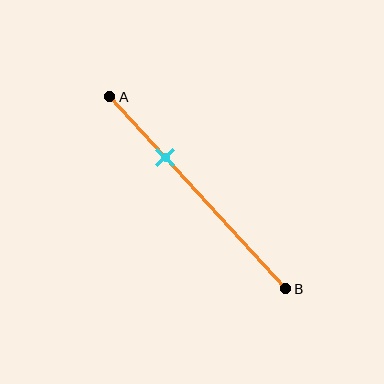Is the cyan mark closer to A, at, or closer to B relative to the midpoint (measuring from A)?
The cyan mark is closer to point A than the midpoint of segment AB.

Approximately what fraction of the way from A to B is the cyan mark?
The cyan mark is approximately 30% of the way from A to B.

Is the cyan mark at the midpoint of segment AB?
No, the mark is at about 30% from A, not at the 50% midpoint.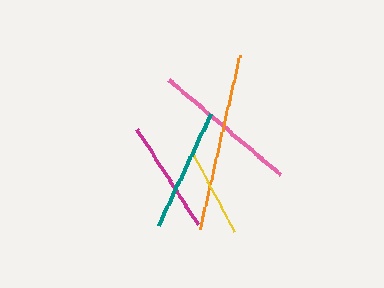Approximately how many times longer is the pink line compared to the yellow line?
The pink line is approximately 1.6 times the length of the yellow line.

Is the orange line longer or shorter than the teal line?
The orange line is longer than the teal line.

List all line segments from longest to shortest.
From longest to shortest: orange, pink, teal, magenta, yellow.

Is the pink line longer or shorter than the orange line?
The orange line is longer than the pink line.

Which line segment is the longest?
The orange line is the longest at approximately 179 pixels.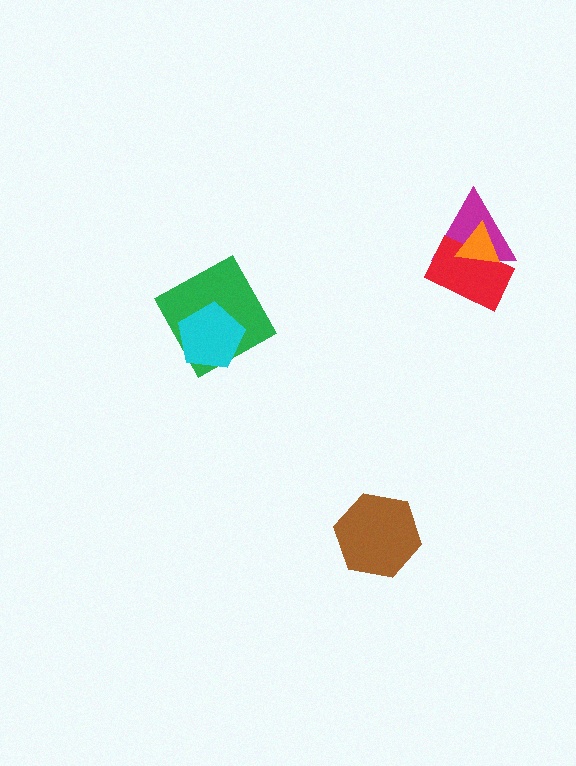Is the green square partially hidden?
Yes, it is partially covered by another shape.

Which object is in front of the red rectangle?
The orange triangle is in front of the red rectangle.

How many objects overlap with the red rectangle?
2 objects overlap with the red rectangle.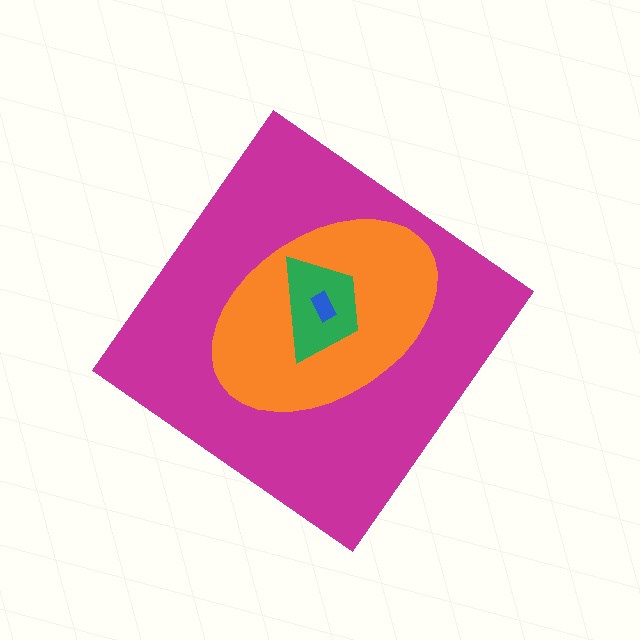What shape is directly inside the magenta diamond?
The orange ellipse.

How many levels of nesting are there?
4.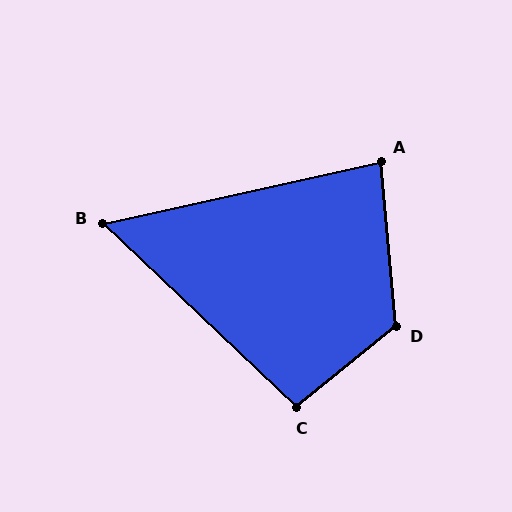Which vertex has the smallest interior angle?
B, at approximately 56 degrees.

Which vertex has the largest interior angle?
D, at approximately 124 degrees.